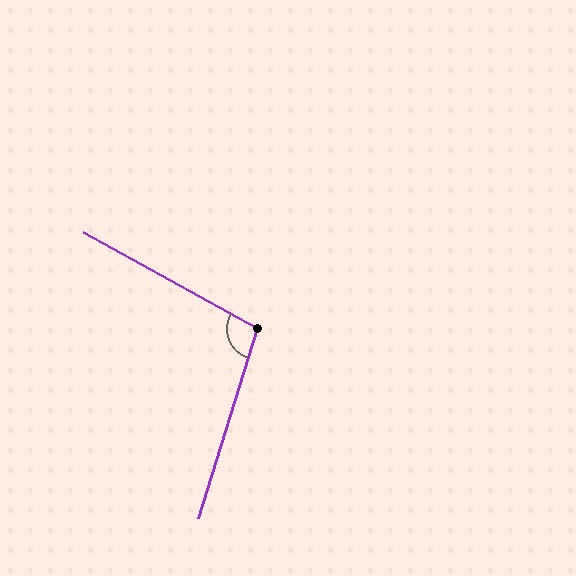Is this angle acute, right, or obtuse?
It is obtuse.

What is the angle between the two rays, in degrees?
Approximately 102 degrees.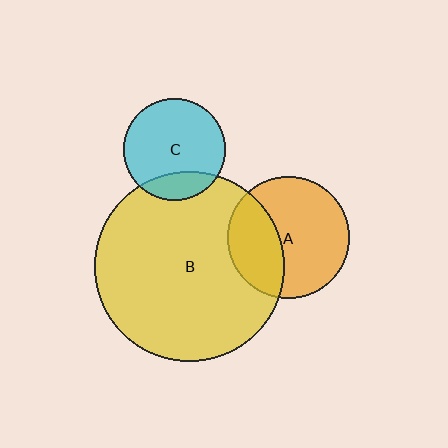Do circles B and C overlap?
Yes.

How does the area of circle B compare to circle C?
Approximately 3.5 times.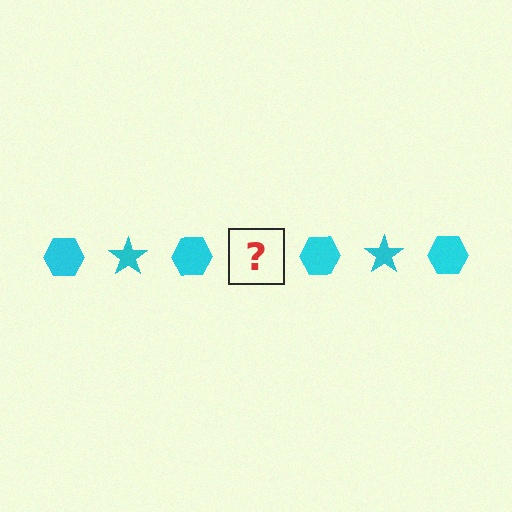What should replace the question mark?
The question mark should be replaced with a cyan star.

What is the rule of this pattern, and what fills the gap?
The rule is that the pattern cycles through hexagon, star shapes in cyan. The gap should be filled with a cyan star.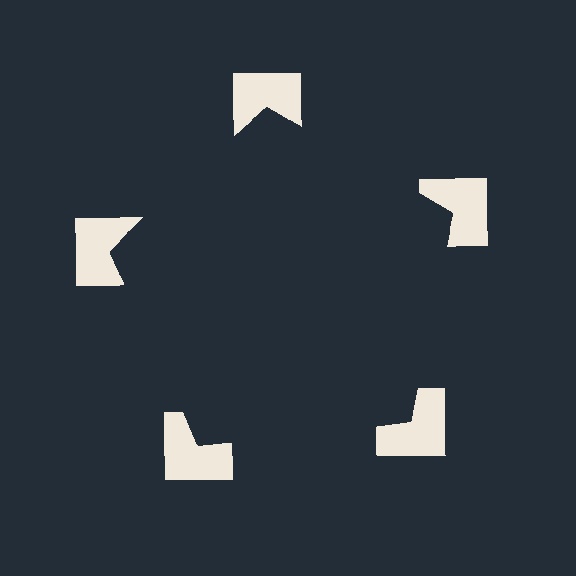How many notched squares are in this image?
There are 5 — one at each vertex of the illusory pentagon.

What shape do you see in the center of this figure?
An illusory pentagon — its edges are inferred from the aligned wedge cuts in the notched squares, not physically drawn.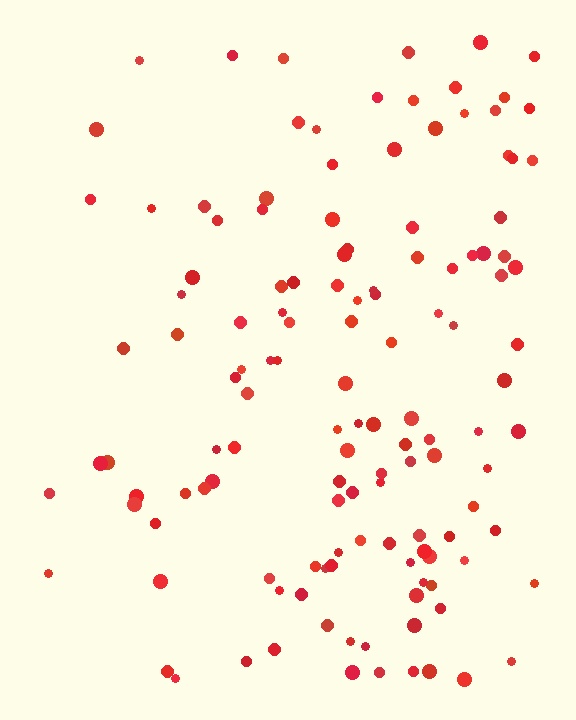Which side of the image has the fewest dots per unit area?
The left.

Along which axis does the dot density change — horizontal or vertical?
Horizontal.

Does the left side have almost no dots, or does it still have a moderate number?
Still a moderate number, just noticeably fewer than the right.